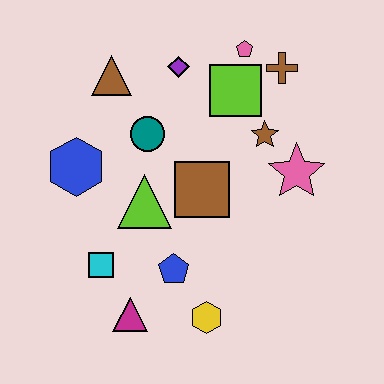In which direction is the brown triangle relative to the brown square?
The brown triangle is above the brown square.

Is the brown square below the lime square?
Yes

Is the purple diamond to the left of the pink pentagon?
Yes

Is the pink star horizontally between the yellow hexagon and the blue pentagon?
No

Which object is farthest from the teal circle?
The yellow hexagon is farthest from the teal circle.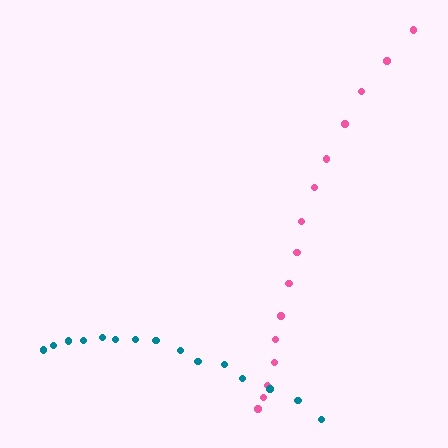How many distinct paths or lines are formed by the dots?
There are 2 distinct paths.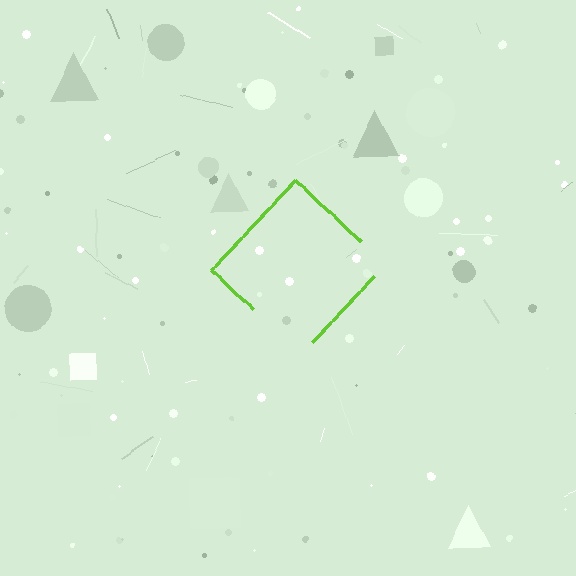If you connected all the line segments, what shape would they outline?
They would outline a diamond.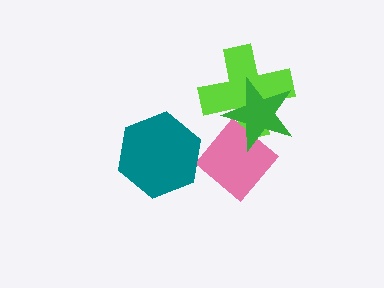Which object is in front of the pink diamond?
The green star is in front of the pink diamond.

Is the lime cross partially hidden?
Yes, it is partially covered by another shape.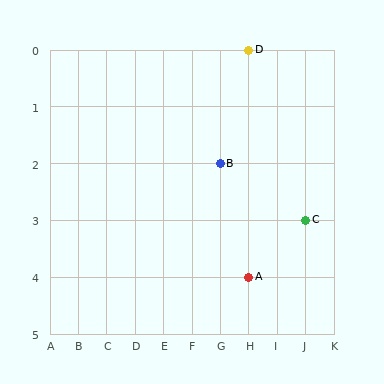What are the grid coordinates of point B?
Point B is at grid coordinates (G, 2).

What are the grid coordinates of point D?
Point D is at grid coordinates (H, 0).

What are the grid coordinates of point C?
Point C is at grid coordinates (J, 3).